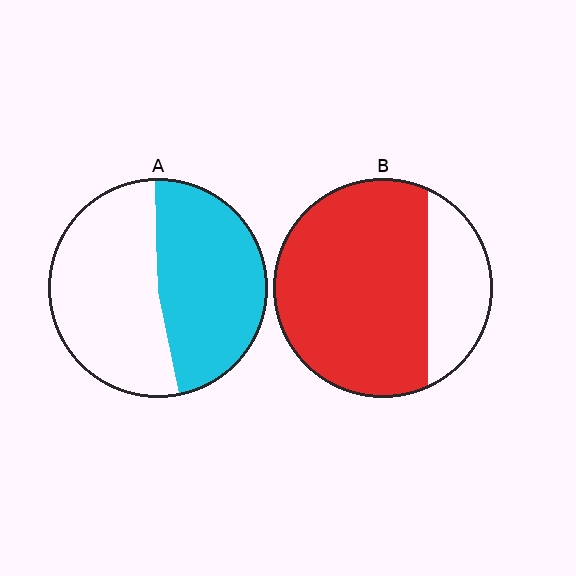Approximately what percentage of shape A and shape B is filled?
A is approximately 45% and B is approximately 75%.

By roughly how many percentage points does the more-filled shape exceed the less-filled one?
By roughly 30 percentage points (B over A).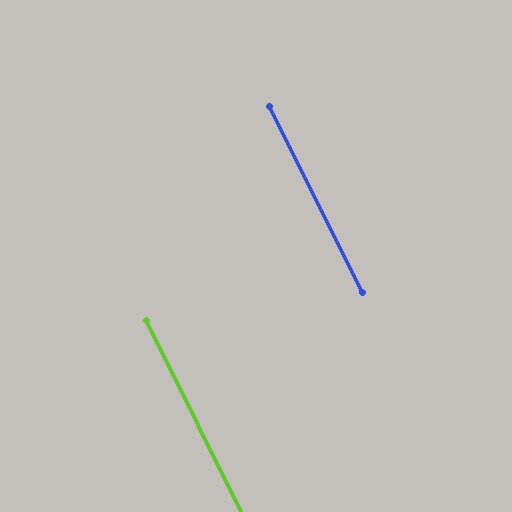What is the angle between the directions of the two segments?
Approximately 0 degrees.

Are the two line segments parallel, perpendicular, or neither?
Parallel — their directions differ by only 0.2°.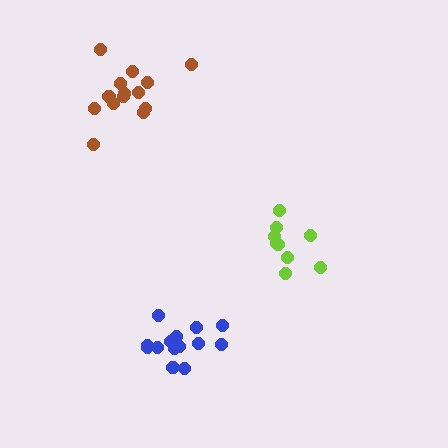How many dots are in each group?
Group 1: 14 dots, Group 2: 9 dots, Group 3: 14 dots (37 total).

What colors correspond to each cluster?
The clusters are colored: blue, lime, brown.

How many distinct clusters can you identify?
There are 3 distinct clusters.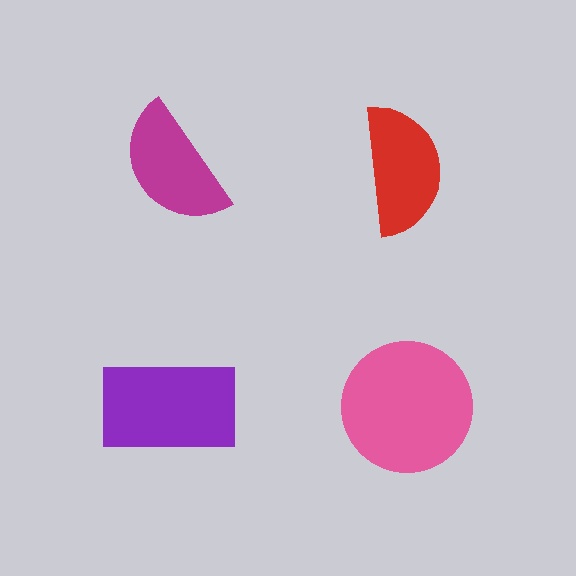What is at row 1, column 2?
A red semicircle.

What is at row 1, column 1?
A magenta semicircle.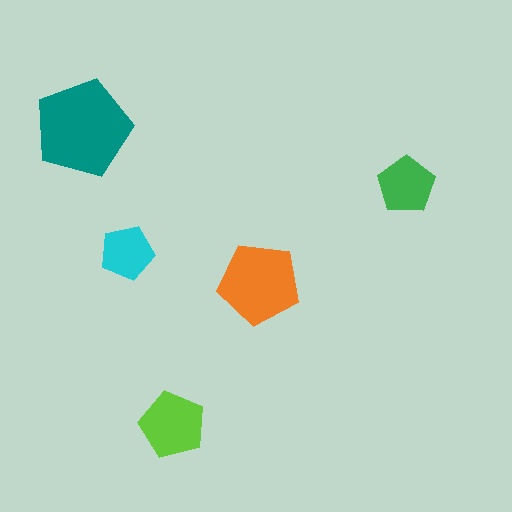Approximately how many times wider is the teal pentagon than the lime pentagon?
About 1.5 times wider.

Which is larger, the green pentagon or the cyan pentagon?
The green one.